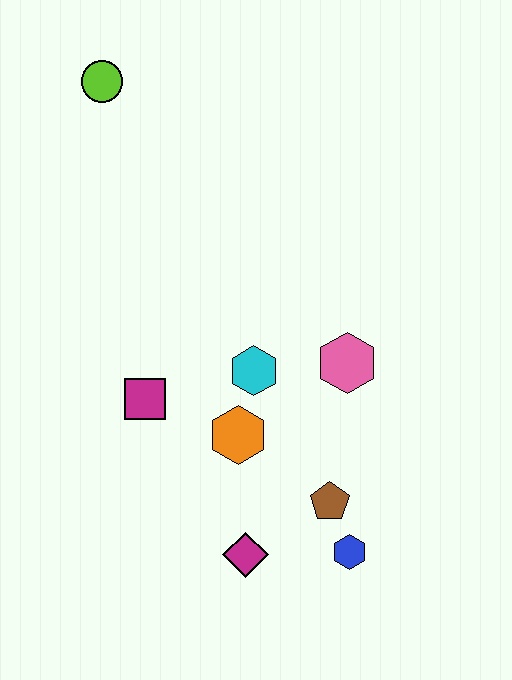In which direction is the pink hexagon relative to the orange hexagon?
The pink hexagon is to the right of the orange hexagon.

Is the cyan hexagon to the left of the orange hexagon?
No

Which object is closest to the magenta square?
The orange hexagon is closest to the magenta square.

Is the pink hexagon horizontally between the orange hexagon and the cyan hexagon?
No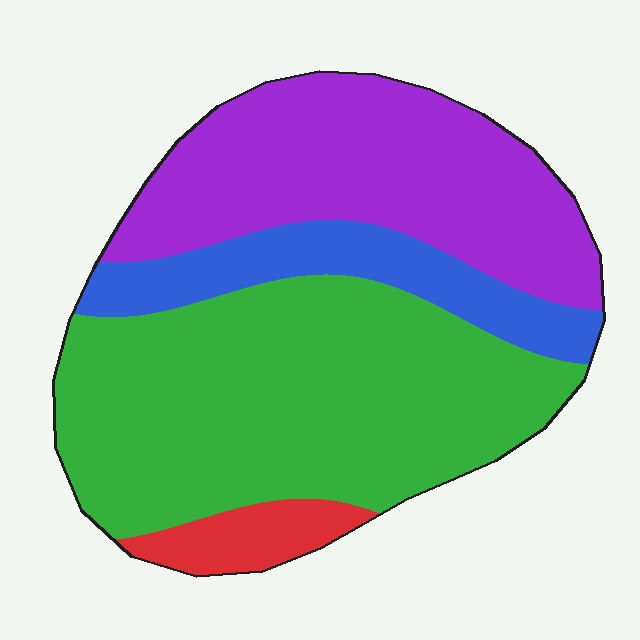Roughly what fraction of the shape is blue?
Blue takes up about one eighth (1/8) of the shape.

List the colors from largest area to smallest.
From largest to smallest: green, purple, blue, red.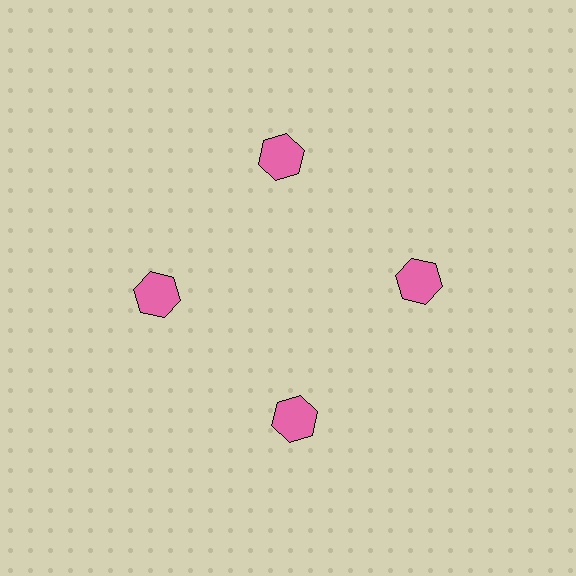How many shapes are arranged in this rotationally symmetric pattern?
There are 4 shapes, arranged in 4 groups of 1.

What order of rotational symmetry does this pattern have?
This pattern has 4-fold rotational symmetry.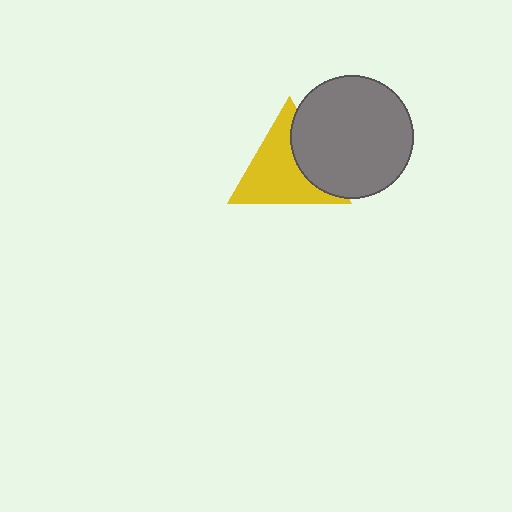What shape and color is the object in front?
The object in front is a gray circle.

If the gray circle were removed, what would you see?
You would see the complete yellow triangle.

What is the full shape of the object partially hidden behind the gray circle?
The partially hidden object is a yellow triangle.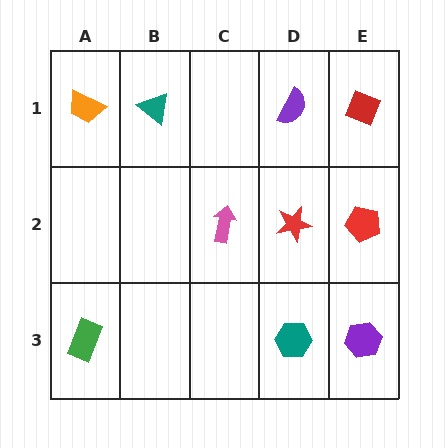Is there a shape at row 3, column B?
No, that cell is empty.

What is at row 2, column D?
A red star.